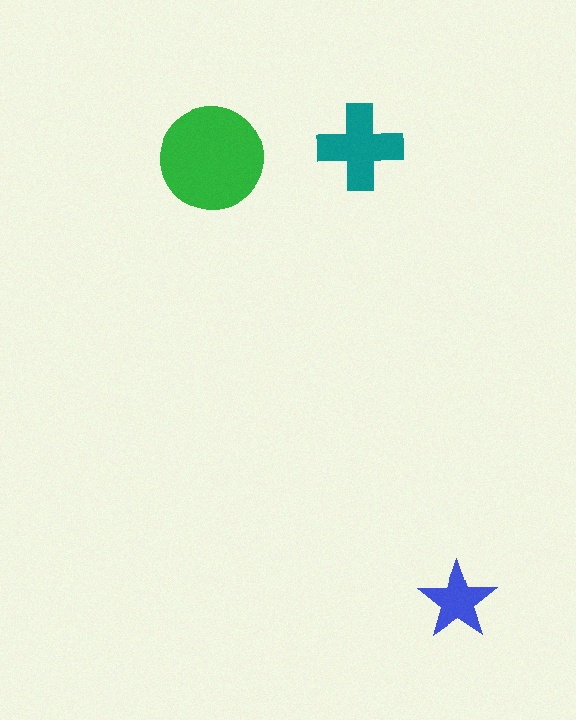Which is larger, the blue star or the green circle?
The green circle.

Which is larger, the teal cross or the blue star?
The teal cross.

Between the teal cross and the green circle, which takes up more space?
The green circle.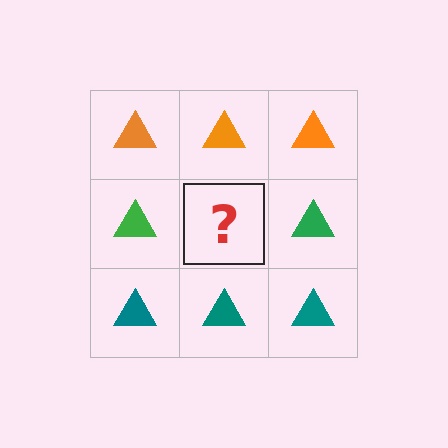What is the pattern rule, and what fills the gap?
The rule is that each row has a consistent color. The gap should be filled with a green triangle.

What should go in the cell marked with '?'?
The missing cell should contain a green triangle.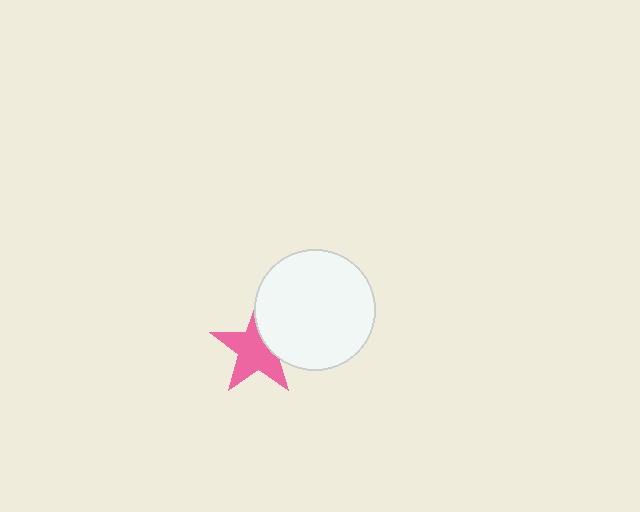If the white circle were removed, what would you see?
You would see the complete pink star.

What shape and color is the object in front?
The object in front is a white circle.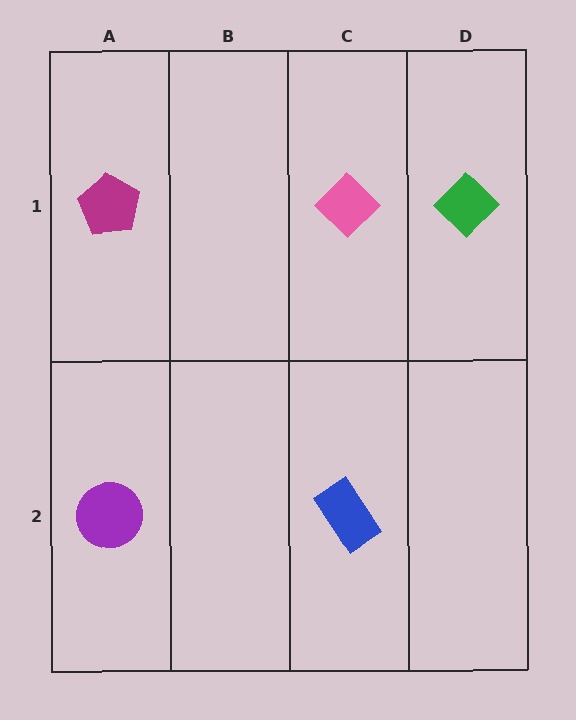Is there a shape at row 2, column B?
No, that cell is empty.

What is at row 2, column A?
A purple circle.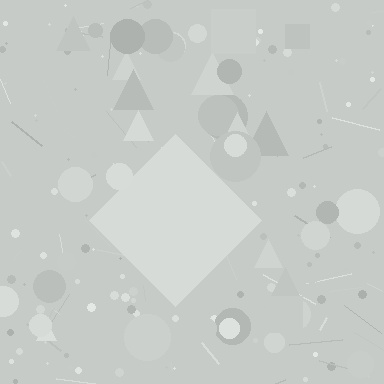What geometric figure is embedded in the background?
A diamond is embedded in the background.